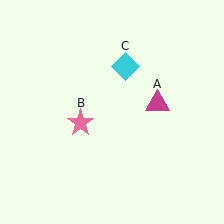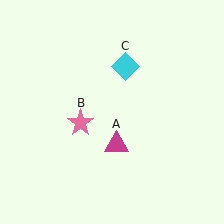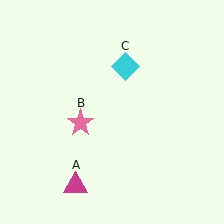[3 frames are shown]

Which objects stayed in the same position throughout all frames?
Pink star (object B) and cyan diamond (object C) remained stationary.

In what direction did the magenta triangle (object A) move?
The magenta triangle (object A) moved down and to the left.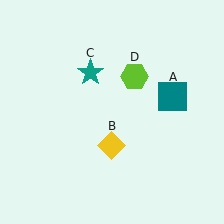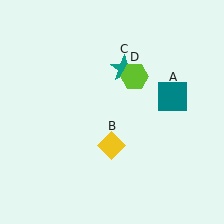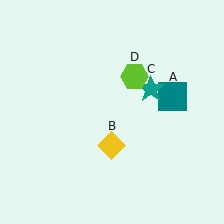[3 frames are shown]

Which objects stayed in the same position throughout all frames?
Teal square (object A) and yellow diamond (object B) and lime hexagon (object D) remained stationary.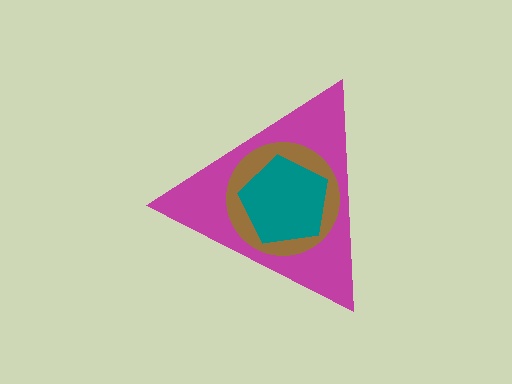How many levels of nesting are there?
3.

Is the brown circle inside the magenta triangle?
Yes.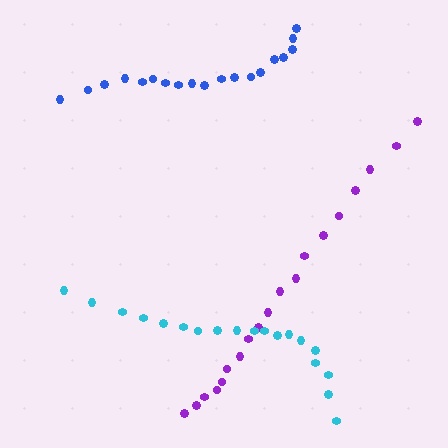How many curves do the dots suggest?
There are 3 distinct paths.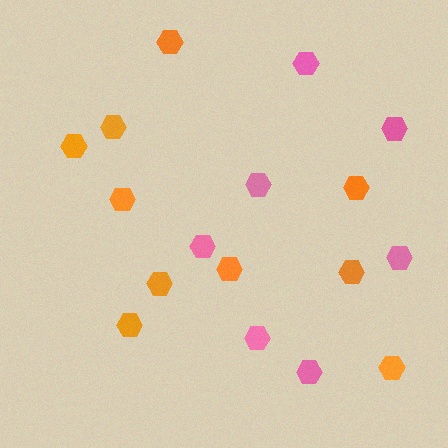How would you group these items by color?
There are 2 groups: one group of orange hexagons (10) and one group of pink hexagons (7).